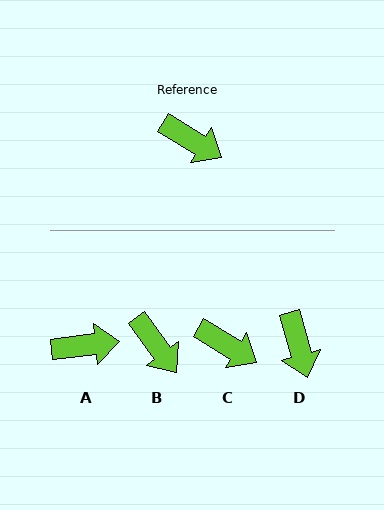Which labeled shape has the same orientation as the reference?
C.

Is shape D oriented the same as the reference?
No, it is off by about 43 degrees.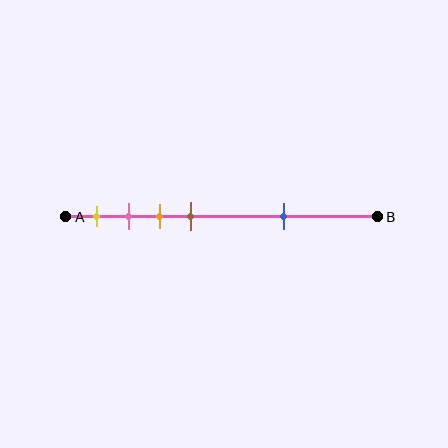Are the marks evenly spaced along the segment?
No, the marks are not evenly spaced.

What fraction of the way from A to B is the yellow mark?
The yellow mark is approximately 10% (0.1) of the way from A to B.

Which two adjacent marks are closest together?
The pink and orange marks are the closest adjacent pair.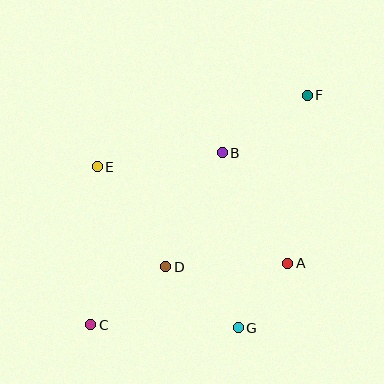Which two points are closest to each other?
Points A and G are closest to each other.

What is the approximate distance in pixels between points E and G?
The distance between E and G is approximately 214 pixels.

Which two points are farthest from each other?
Points C and F are farthest from each other.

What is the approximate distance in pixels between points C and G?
The distance between C and G is approximately 148 pixels.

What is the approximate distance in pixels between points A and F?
The distance between A and F is approximately 169 pixels.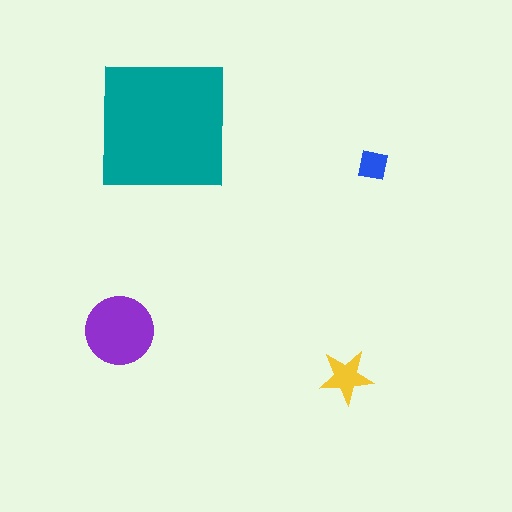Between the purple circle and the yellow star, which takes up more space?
The purple circle.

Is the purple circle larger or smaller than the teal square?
Smaller.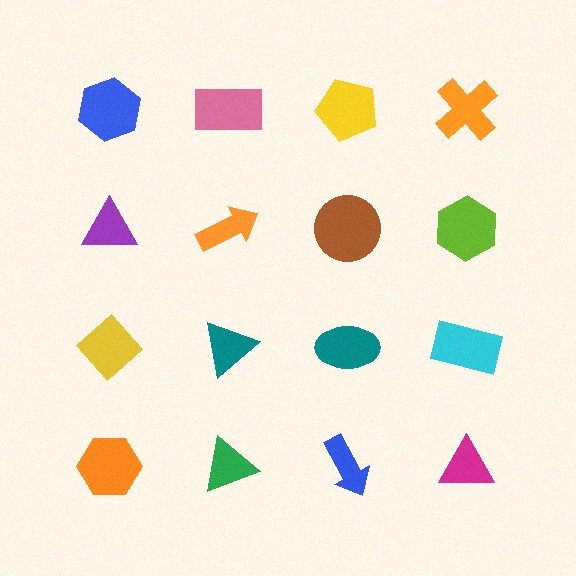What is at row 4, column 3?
A blue arrow.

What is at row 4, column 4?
A magenta triangle.